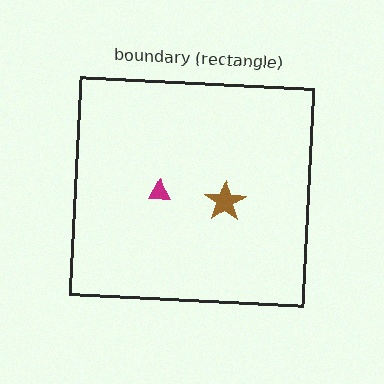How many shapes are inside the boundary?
2 inside, 0 outside.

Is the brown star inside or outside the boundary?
Inside.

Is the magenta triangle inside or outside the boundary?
Inside.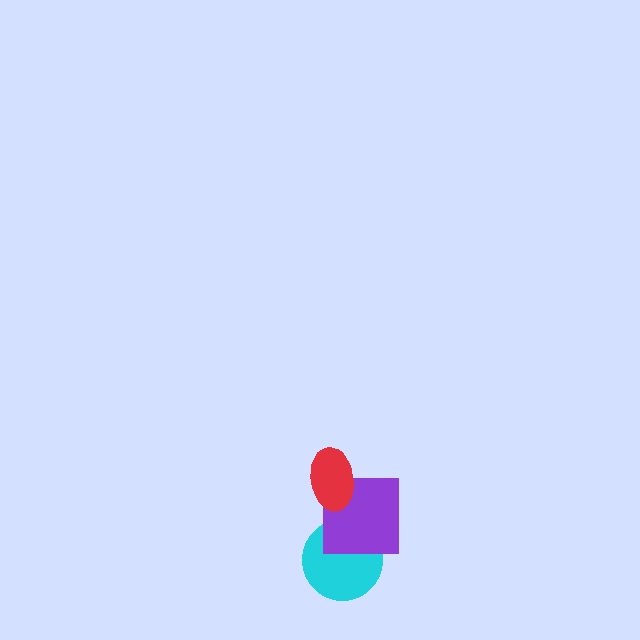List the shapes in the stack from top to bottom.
From top to bottom: the red ellipse, the purple square, the cyan circle.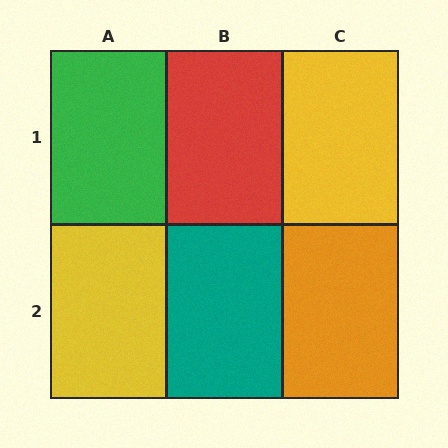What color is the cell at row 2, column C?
Orange.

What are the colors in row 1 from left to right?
Green, red, yellow.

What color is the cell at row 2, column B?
Teal.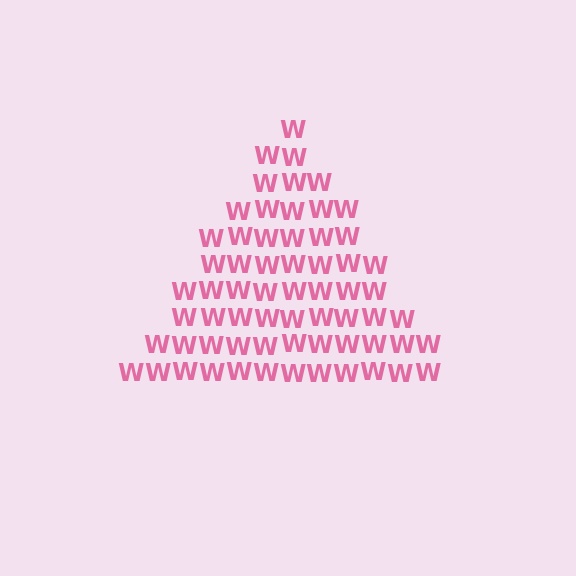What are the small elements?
The small elements are letter W's.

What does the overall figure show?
The overall figure shows a triangle.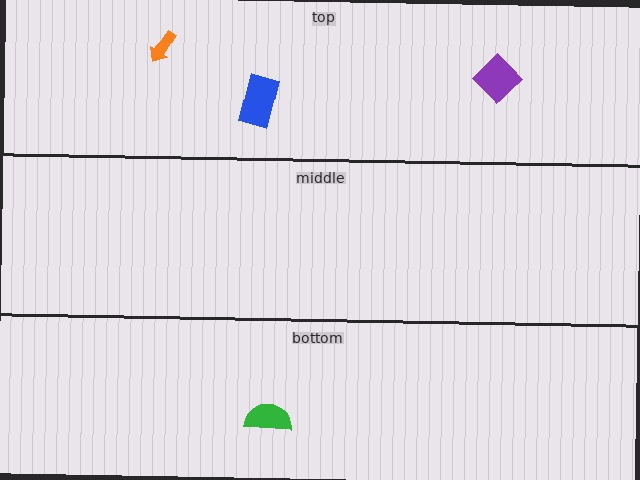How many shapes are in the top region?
3.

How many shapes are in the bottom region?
1.